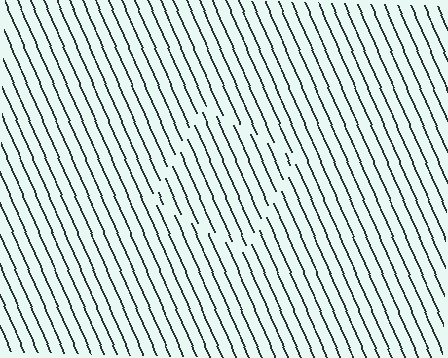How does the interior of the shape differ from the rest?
The interior of the shape contains the same grating, shifted by half a period — the contour is defined by the phase discontinuity where line-ends from the inner and outer gratings abut.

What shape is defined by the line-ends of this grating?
An illusory square. The interior of the shape contains the same grating, shifted by half a period — the contour is defined by the phase discontinuity where line-ends from the inner and outer gratings abut.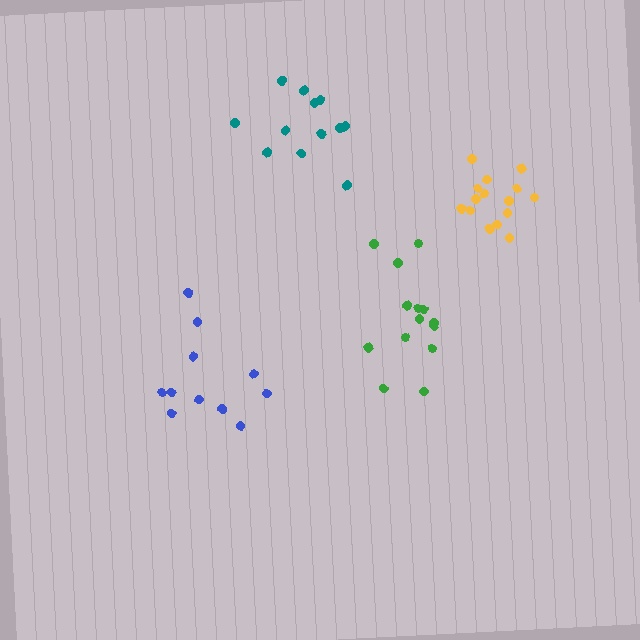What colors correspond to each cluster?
The clusters are colored: yellow, blue, green, teal.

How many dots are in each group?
Group 1: 15 dots, Group 2: 11 dots, Group 3: 14 dots, Group 4: 12 dots (52 total).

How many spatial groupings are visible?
There are 4 spatial groupings.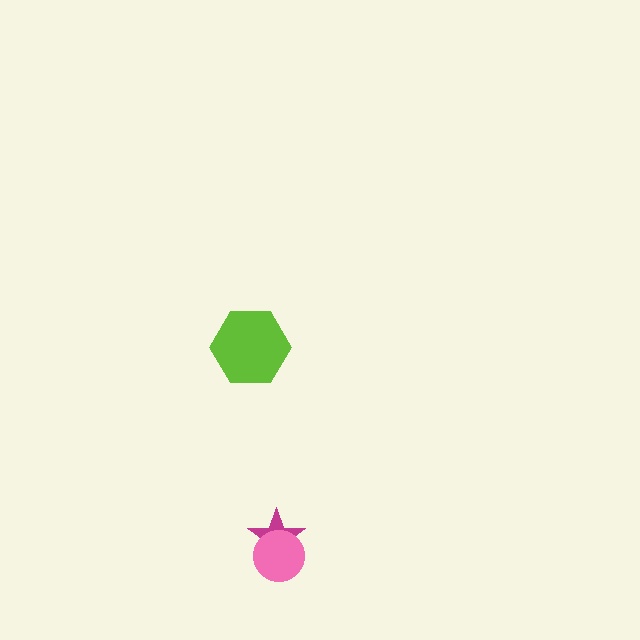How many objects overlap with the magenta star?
1 object overlaps with the magenta star.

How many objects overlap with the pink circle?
1 object overlaps with the pink circle.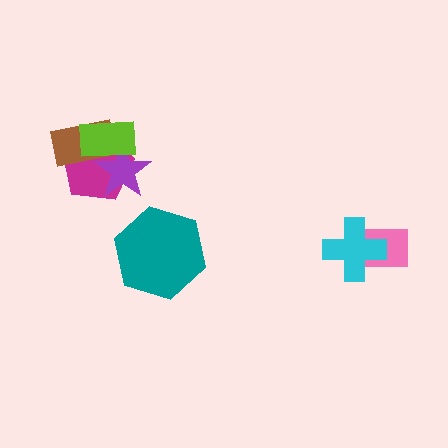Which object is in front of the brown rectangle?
The lime rectangle is in front of the brown rectangle.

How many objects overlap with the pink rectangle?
1 object overlaps with the pink rectangle.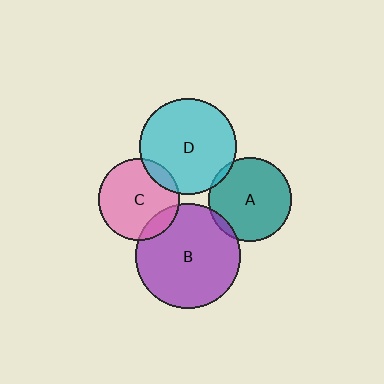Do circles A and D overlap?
Yes.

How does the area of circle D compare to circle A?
Approximately 1.3 times.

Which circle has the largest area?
Circle B (purple).